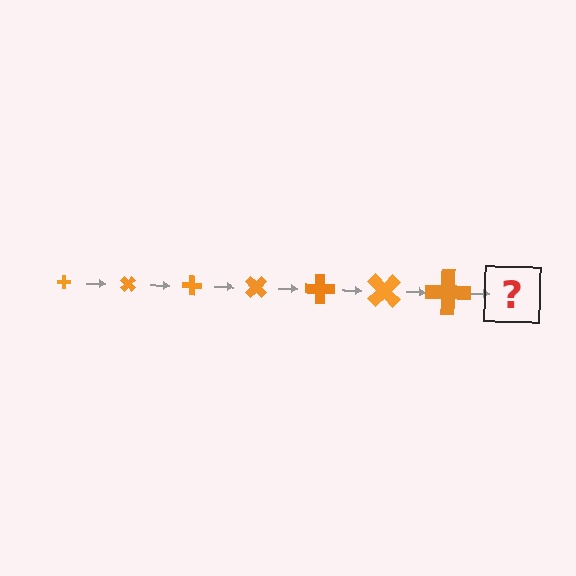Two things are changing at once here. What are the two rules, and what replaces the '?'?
The two rules are that the cross grows larger each step and it rotates 45 degrees each step. The '?' should be a cross, larger than the previous one and rotated 315 degrees from the start.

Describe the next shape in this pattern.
It should be a cross, larger than the previous one and rotated 315 degrees from the start.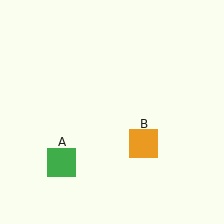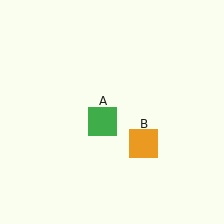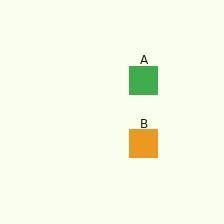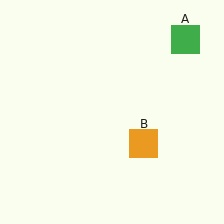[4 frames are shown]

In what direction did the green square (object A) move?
The green square (object A) moved up and to the right.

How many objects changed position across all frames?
1 object changed position: green square (object A).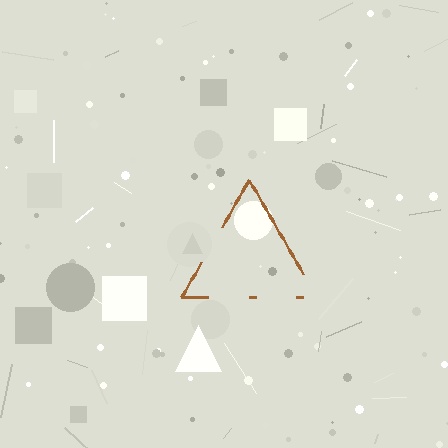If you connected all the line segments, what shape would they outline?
They would outline a triangle.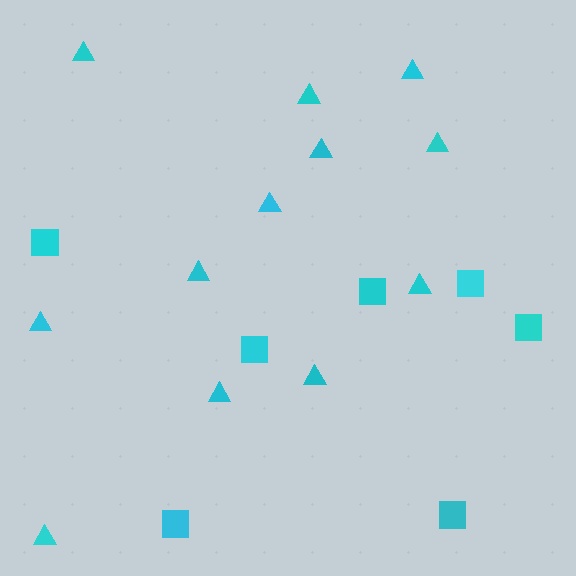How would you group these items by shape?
There are 2 groups: one group of triangles (12) and one group of squares (7).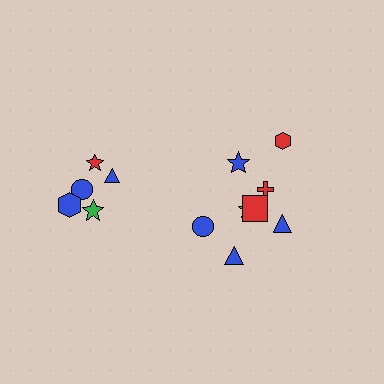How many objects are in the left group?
There are 5 objects.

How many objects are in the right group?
There are 8 objects.